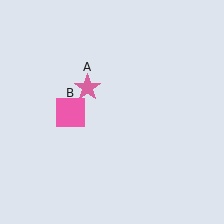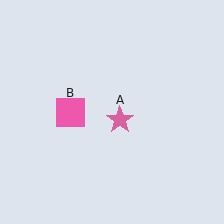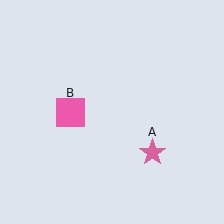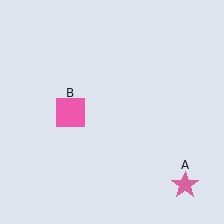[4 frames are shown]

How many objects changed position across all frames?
1 object changed position: pink star (object A).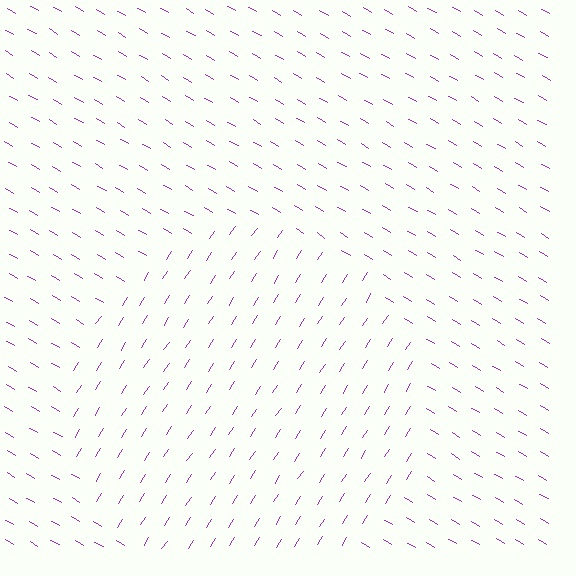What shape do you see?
I see a circle.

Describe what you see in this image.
The image is filled with small purple line segments. A circle region in the image has lines oriented differently from the surrounding lines, creating a visible texture boundary.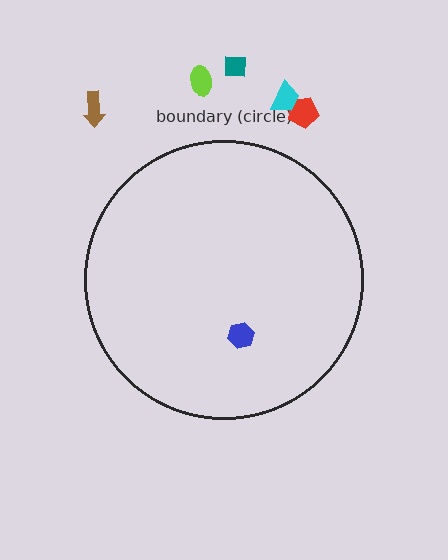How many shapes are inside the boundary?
1 inside, 5 outside.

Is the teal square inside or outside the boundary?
Outside.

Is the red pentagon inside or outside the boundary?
Outside.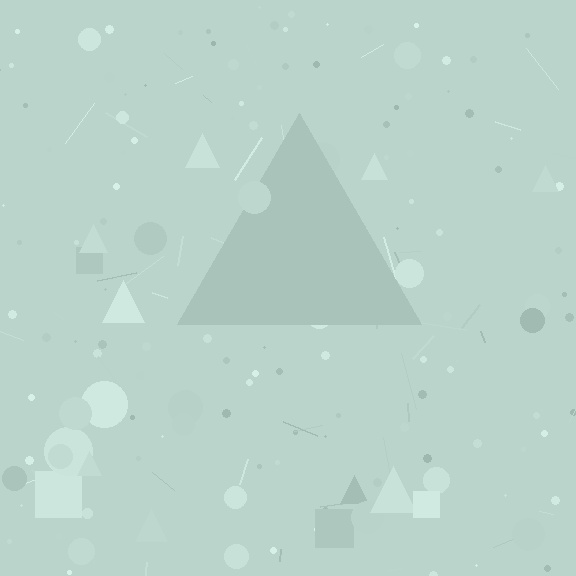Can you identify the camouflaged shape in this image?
The camouflaged shape is a triangle.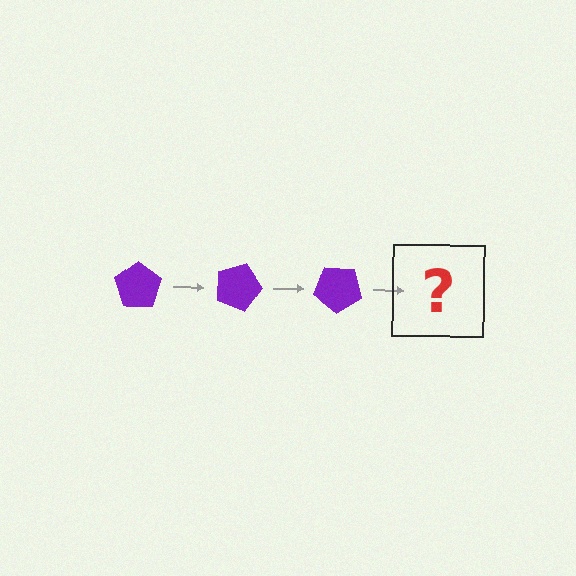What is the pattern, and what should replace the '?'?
The pattern is that the pentagon rotates 20 degrees each step. The '?' should be a purple pentagon rotated 60 degrees.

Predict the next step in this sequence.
The next step is a purple pentagon rotated 60 degrees.